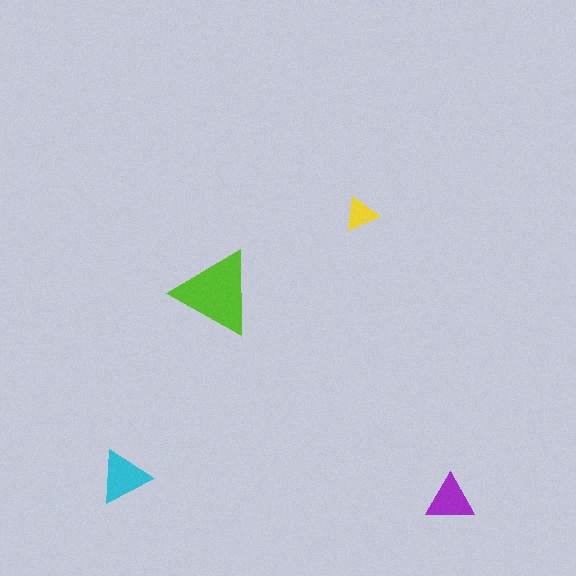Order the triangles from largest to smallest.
the lime one, the cyan one, the purple one, the yellow one.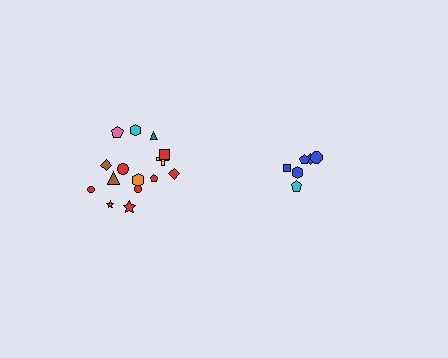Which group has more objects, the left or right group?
The left group.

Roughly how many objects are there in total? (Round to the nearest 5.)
Roughly 20 objects in total.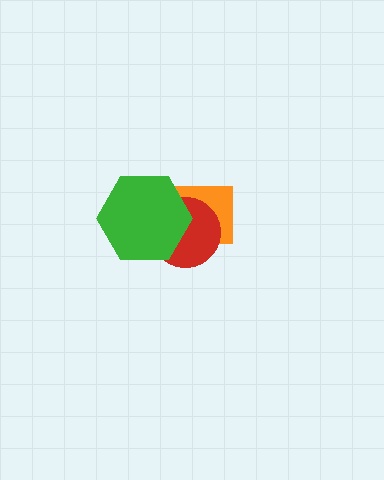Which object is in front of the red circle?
The green hexagon is in front of the red circle.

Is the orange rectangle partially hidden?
Yes, it is partially covered by another shape.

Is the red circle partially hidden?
Yes, it is partially covered by another shape.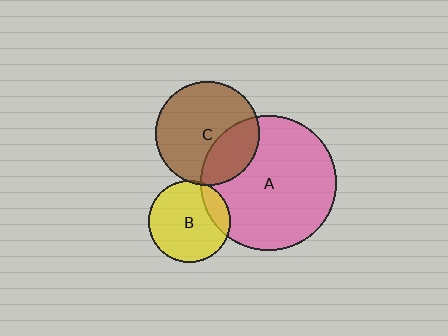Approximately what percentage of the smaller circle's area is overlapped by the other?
Approximately 5%.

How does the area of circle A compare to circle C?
Approximately 1.7 times.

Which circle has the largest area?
Circle A (pink).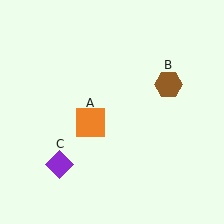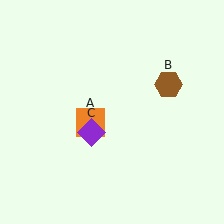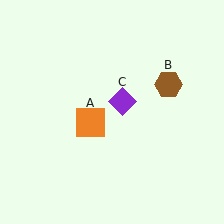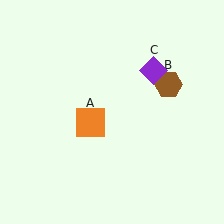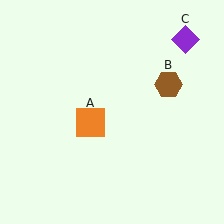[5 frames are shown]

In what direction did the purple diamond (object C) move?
The purple diamond (object C) moved up and to the right.